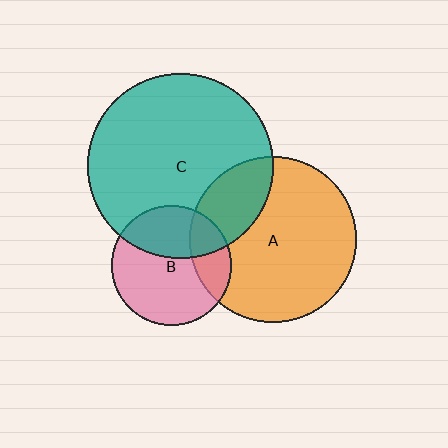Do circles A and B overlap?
Yes.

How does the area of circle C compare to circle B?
Approximately 2.4 times.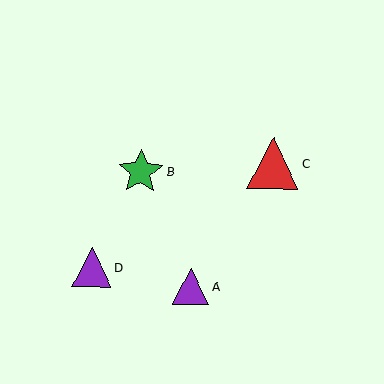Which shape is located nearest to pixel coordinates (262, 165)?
The red triangle (labeled C) at (273, 163) is nearest to that location.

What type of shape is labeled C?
Shape C is a red triangle.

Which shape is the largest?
The red triangle (labeled C) is the largest.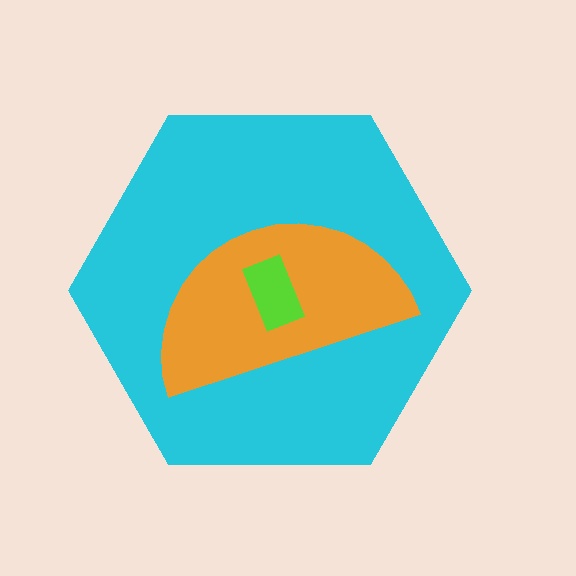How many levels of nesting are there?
3.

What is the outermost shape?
The cyan hexagon.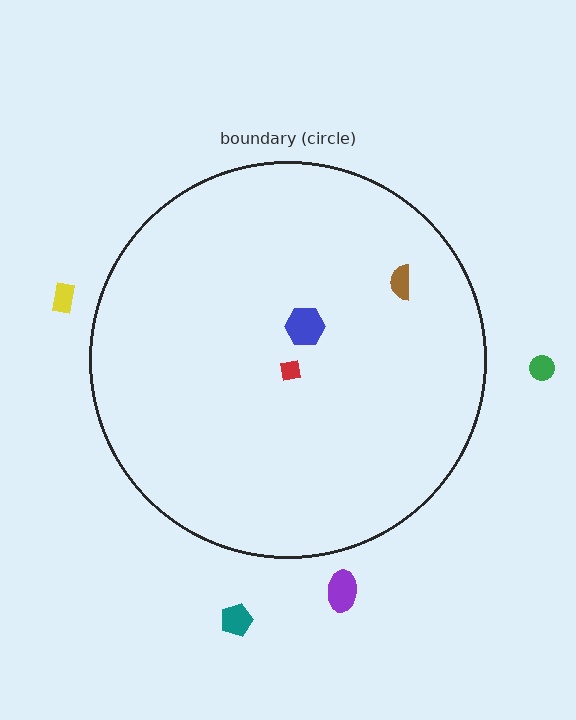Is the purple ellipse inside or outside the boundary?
Outside.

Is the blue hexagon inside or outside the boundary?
Inside.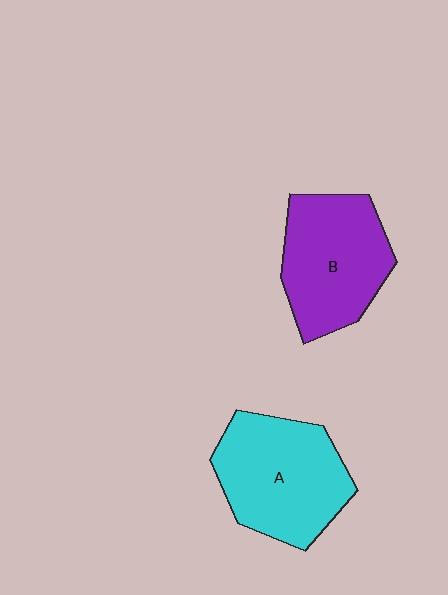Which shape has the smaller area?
Shape B (purple).